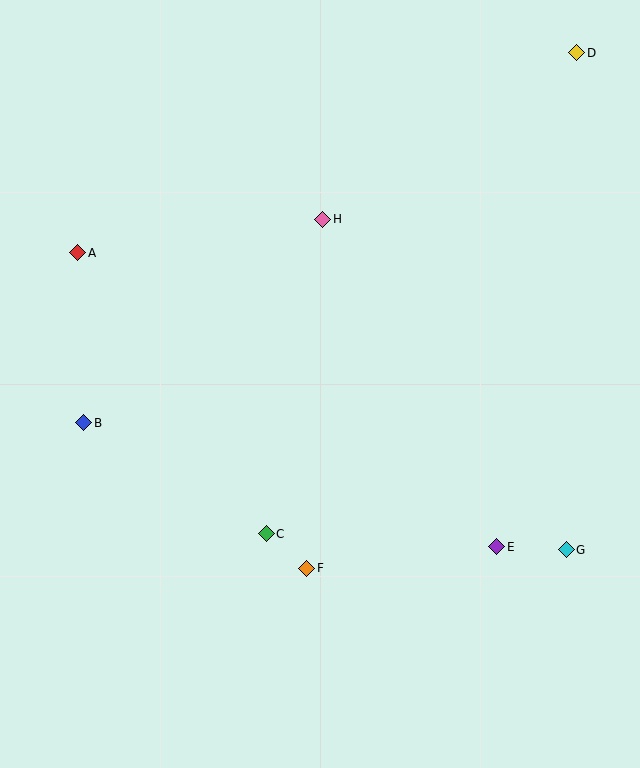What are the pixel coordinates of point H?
Point H is at (323, 219).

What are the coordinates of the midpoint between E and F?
The midpoint between E and F is at (402, 557).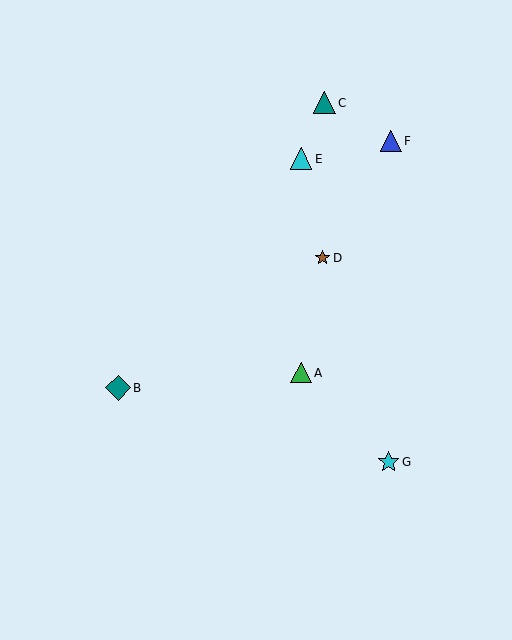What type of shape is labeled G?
Shape G is a cyan star.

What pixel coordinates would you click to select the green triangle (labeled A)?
Click at (301, 373) to select the green triangle A.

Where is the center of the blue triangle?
The center of the blue triangle is at (391, 141).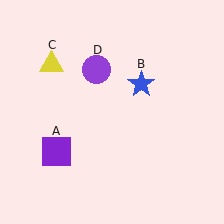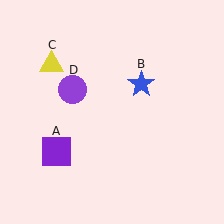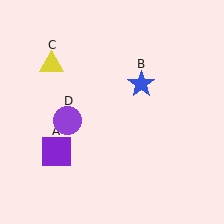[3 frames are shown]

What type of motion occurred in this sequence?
The purple circle (object D) rotated counterclockwise around the center of the scene.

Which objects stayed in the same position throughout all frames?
Purple square (object A) and blue star (object B) and yellow triangle (object C) remained stationary.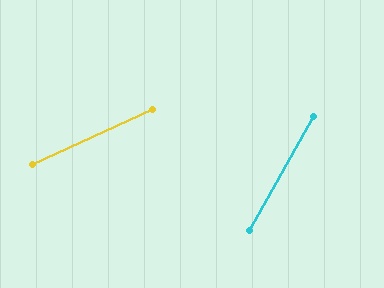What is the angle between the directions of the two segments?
Approximately 37 degrees.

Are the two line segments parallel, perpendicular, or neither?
Neither parallel nor perpendicular — they differ by about 37°.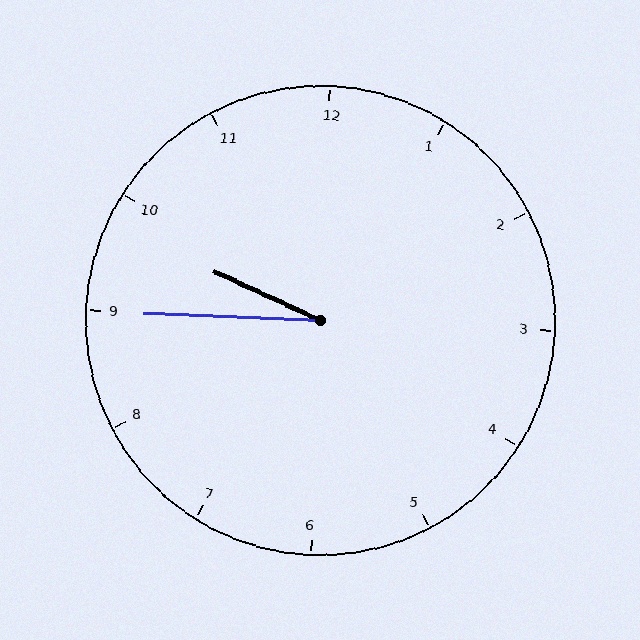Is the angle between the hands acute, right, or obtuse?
It is acute.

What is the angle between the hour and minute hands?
Approximately 22 degrees.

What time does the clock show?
9:45.